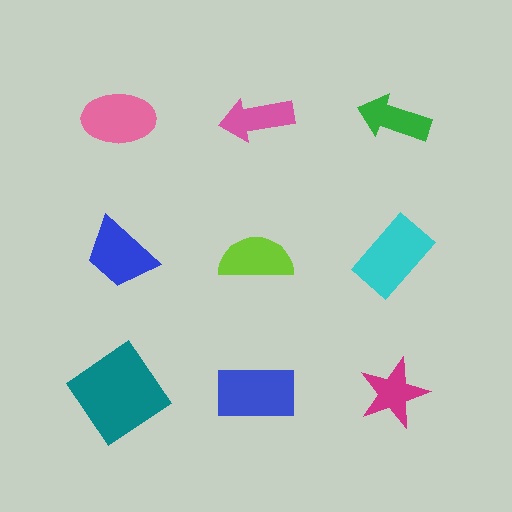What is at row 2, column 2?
A lime semicircle.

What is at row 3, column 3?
A magenta star.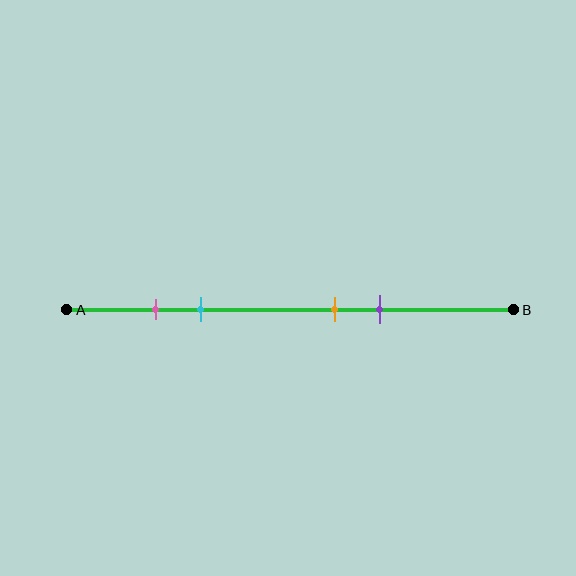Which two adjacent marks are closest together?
The pink and cyan marks are the closest adjacent pair.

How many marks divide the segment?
There are 4 marks dividing the segment.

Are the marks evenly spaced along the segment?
No, the marks are not evenly spaced.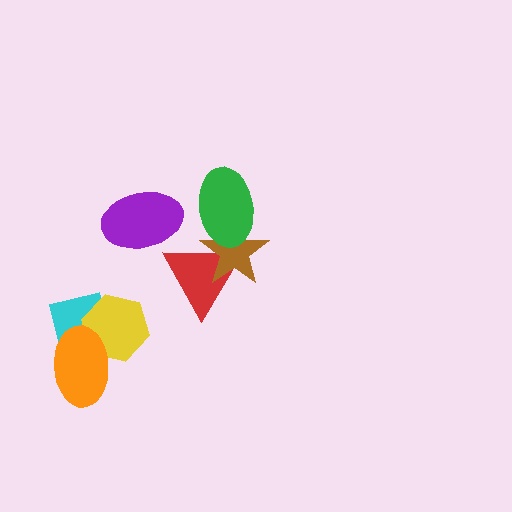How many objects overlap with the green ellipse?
2 objects overlap with the green ellipse.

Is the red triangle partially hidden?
Yes, it is partially covered by another shape.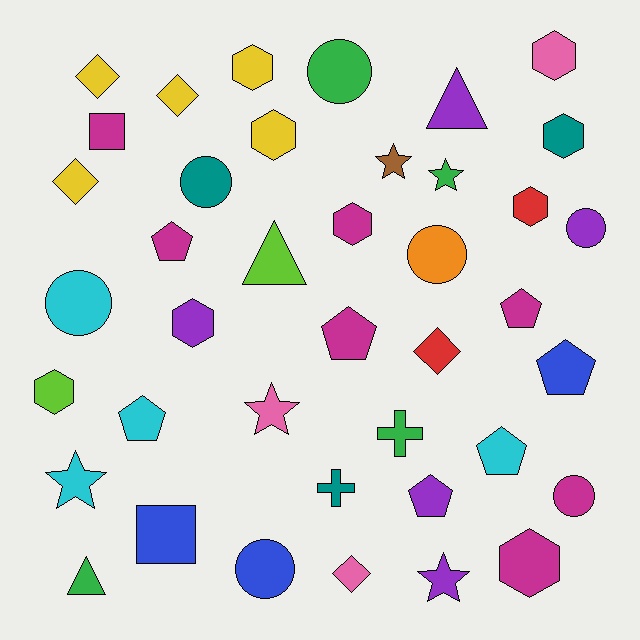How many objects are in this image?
There are 40 objects.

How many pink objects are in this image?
There are 3 pink objects.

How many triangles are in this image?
There are 3 triangles.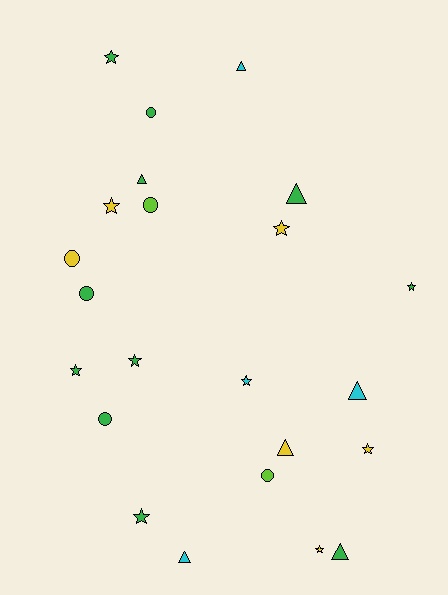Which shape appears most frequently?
Star, with 10 objects.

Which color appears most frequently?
Green, with 11 objects.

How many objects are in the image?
There are 23 objects.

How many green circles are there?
There are 3 green circles.